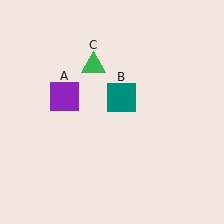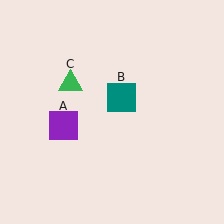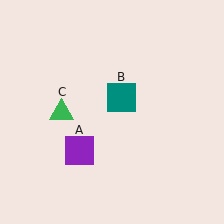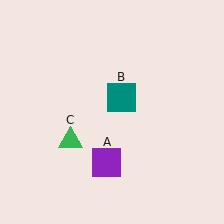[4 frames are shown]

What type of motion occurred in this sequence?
The purple square (object A), green triangle (object C) rotated counterclockwise around the center of the scene.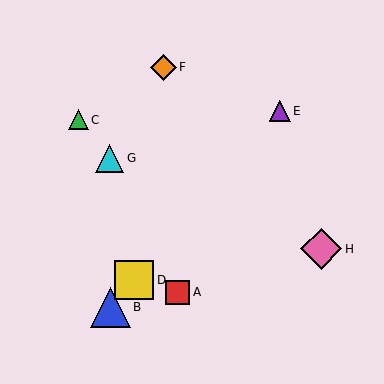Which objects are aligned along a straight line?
Objects B, D, E are aligned along a straight line.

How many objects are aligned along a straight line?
3 objects (B, D, E) are aligned along a straight line.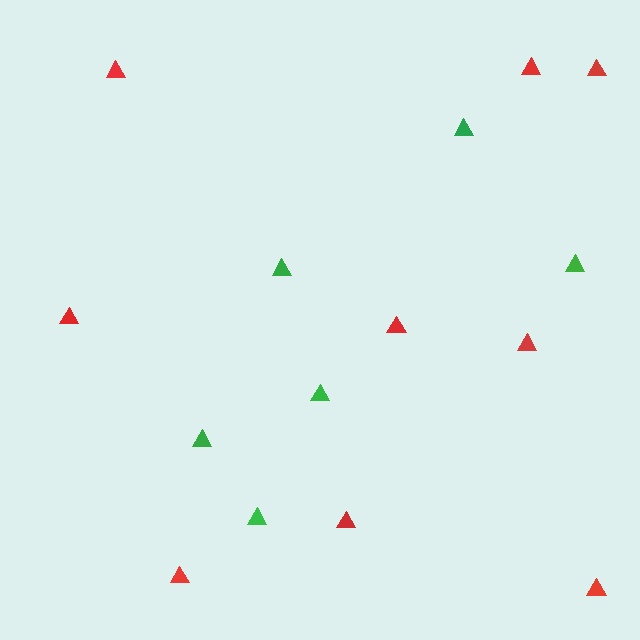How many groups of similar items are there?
There are 2 groups: one group of red triangles (9) and one group of green triangles (6).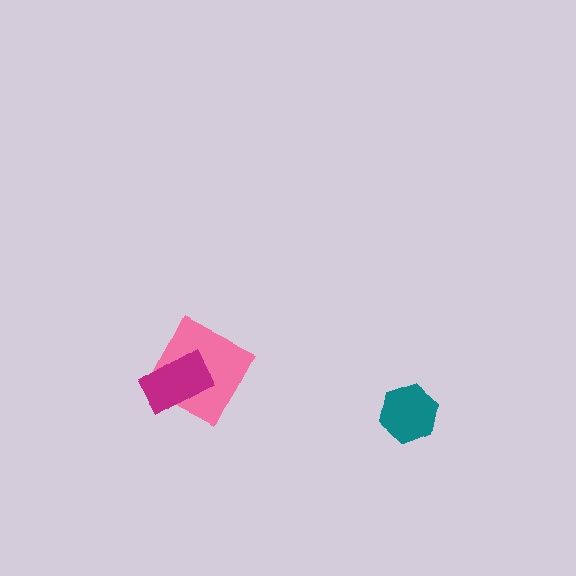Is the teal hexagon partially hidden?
No, no other shape covers it.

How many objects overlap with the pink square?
1 object overlaps with the pink square.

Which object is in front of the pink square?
The magenta rectangle is in front of the pink square.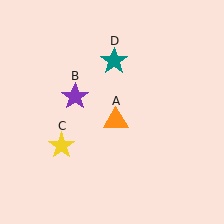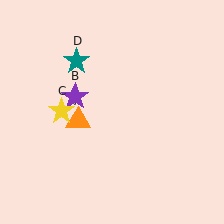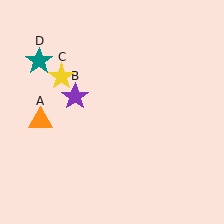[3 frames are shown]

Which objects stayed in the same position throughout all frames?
Purple star (object B) remained stationary.